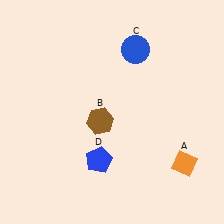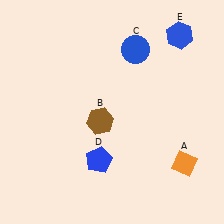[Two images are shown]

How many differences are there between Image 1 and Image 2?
There is 1 difference between the two images.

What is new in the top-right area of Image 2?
A blue hexagon (E) was added in the top-right area of Image 2.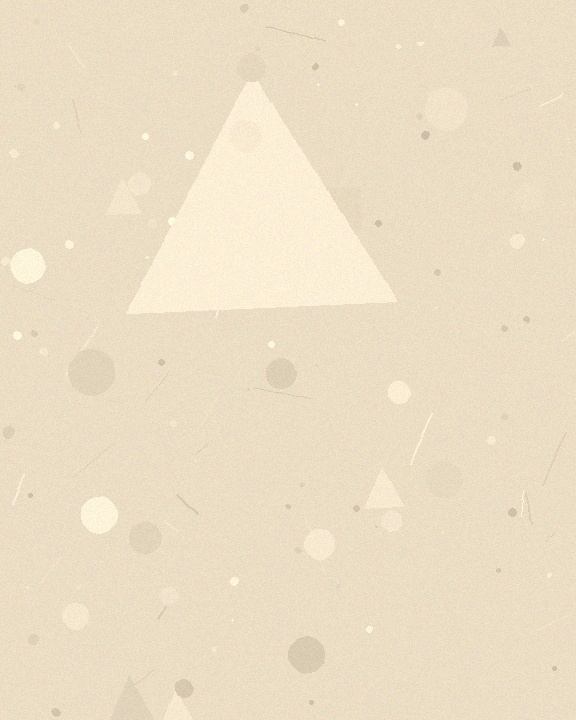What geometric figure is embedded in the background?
A triangle is embedded in the background.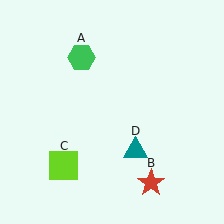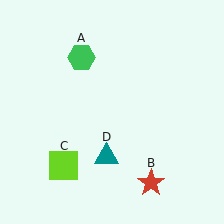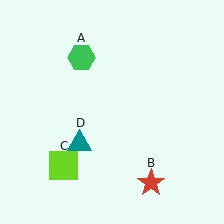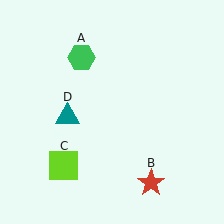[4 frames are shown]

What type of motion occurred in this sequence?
The teal triangle (object D) rotated clockwise around the center of the scene.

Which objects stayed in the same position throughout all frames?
Green hexagon (object A) and red star (object B) and lime square (object C) remained stationary.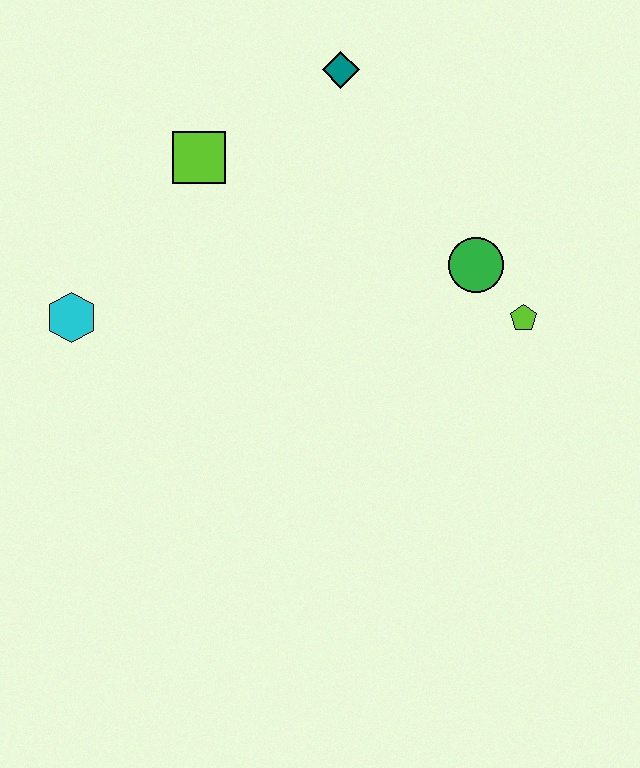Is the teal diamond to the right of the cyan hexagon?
Yes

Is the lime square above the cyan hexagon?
Yes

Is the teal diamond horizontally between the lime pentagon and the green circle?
No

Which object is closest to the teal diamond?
The lime square is closest to the teal diamond.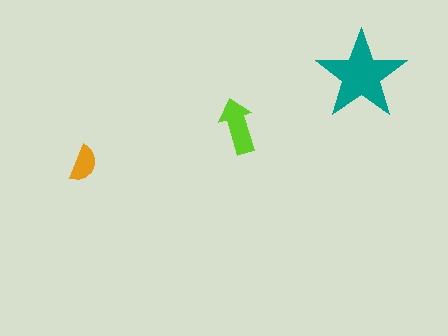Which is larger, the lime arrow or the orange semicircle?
The lime arrow.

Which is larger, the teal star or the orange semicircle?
The teal star.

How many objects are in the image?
There are 3 objects in the image.